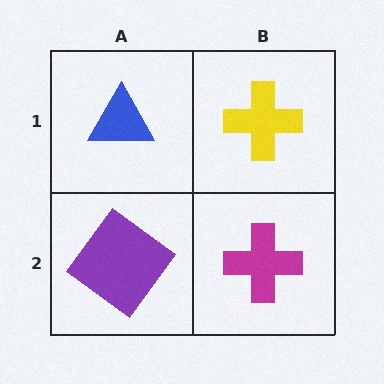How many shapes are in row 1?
2 shapes.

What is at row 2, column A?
A purple diamond.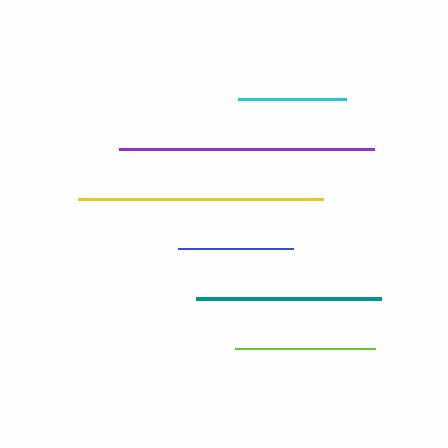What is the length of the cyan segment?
The cyan segment is approximately 108 pixels long.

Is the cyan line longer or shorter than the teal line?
The teal line is longer than the cyan line.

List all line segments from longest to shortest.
From longest to shortest: purple, yellow, teal, lime, blue, cyan.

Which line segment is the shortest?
The cyan line is the shortest at approximately 108 pixels.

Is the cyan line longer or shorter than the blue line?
The blue line is longer than the cyan line.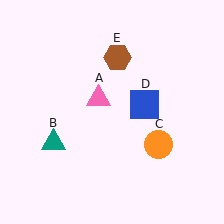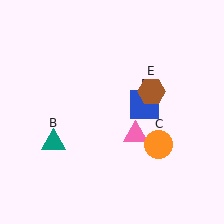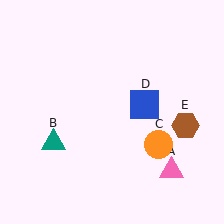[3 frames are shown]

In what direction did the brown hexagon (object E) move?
The brown hexagon (object E) moved down and to the right.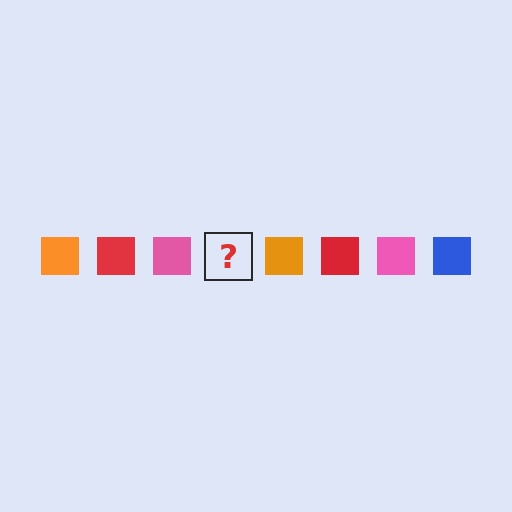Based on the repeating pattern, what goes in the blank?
The blank should be a blue square.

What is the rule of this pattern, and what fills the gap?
The rule is that the pattern cycles through orange, red, pink, blue squares. The gap should be filled with a blue square.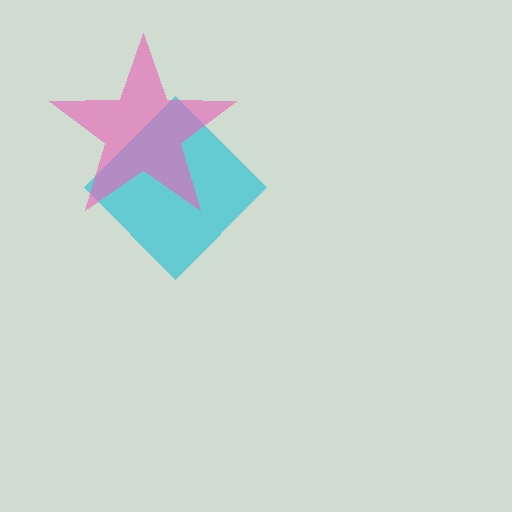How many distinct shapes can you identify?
There are 2 distinct shapes: a cyan diamond, a pink star.